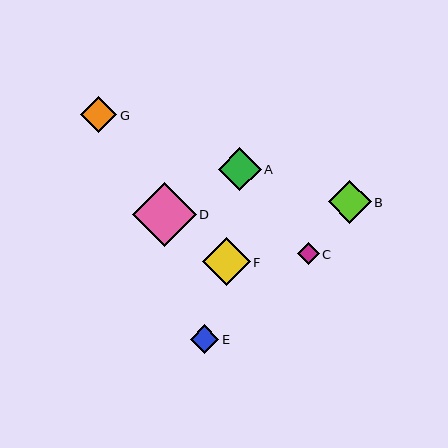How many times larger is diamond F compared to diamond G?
Diamond F is approximately 1.3 times the size of diamond G.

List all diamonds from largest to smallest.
From largest to smallest: D, F, B, A, G, E, C.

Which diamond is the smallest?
Diamond C is the smallest with a size of approximately 22 pixels.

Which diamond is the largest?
Diamond D is the largest with a size of approximately 64 pixels.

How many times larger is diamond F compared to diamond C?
Diamond F is approximately 2.2 times the size of diamond C.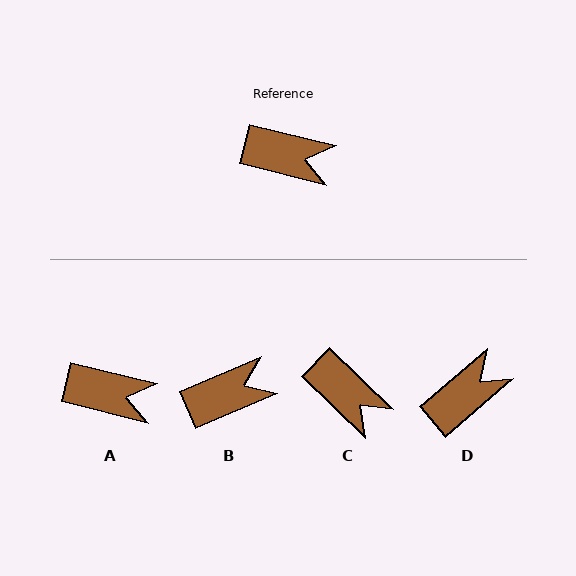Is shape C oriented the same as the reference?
No, it is off by about 30 degrees.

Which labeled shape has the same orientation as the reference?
A.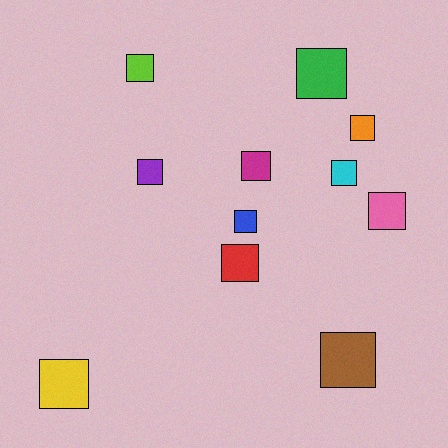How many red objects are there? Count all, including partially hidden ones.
There is 1 red object.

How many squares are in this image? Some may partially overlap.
There are 11 squares.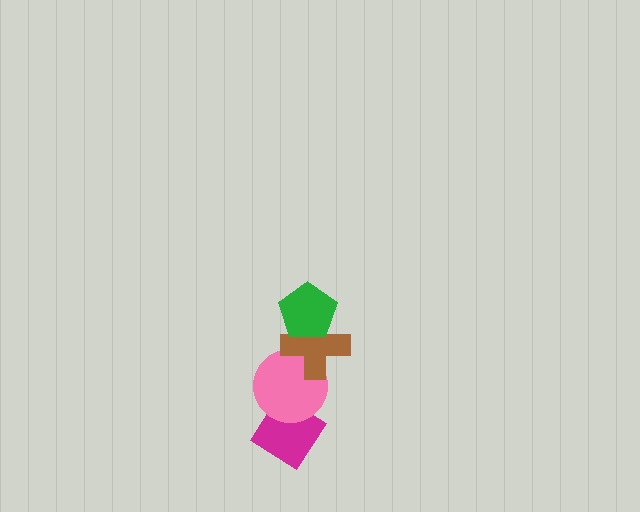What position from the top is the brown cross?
The brown cross is 2nd from the top.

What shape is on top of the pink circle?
The brown cross is on top of the pink circle.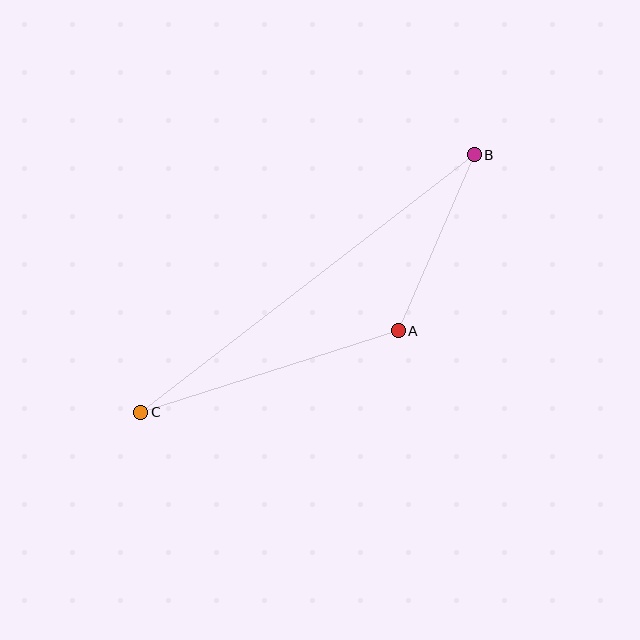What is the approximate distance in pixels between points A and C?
The distance between A and C is approximately 270 pixels.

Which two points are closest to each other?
Points A and B are closest to each other.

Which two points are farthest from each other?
Points B and C are farthest from each other.